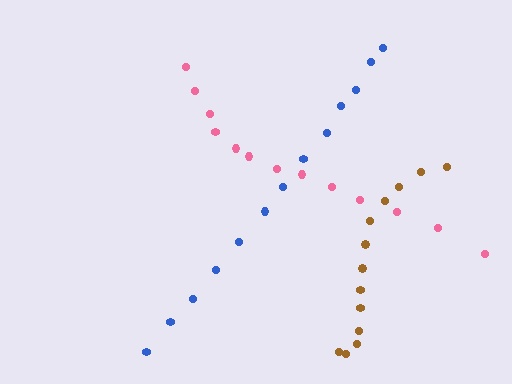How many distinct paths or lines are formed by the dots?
There are 3 distinct paths.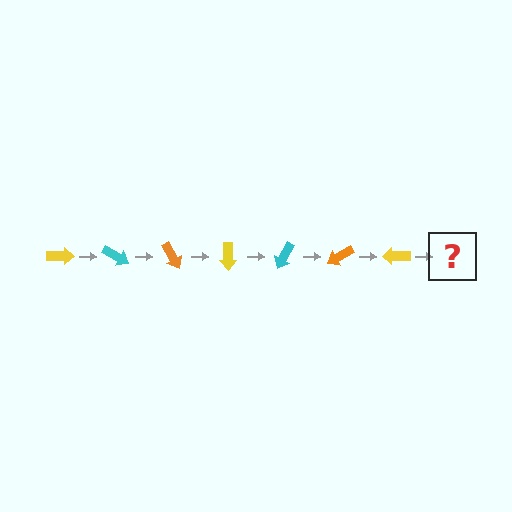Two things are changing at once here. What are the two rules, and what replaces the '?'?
The two rules are that it rotates 30 degrees each step and the color cycles through yellow, cyan, and orange. The '?' should be a cyan arrow, rotated 210 degrees from the start.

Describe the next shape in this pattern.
It should be a cyan arrow, rotated 210 degrees from the start.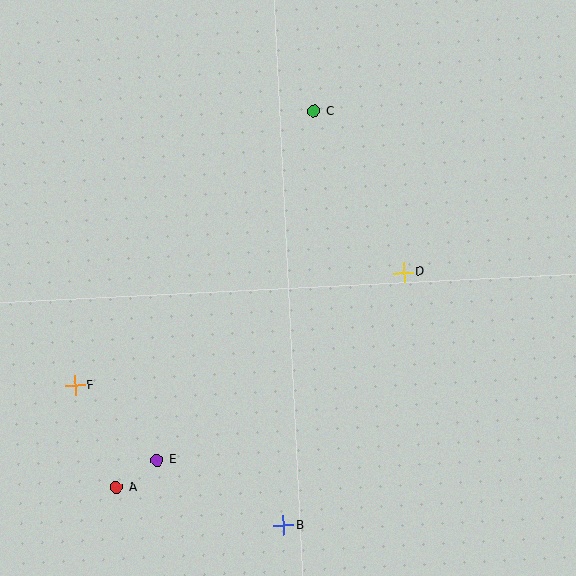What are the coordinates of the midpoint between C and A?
The midpoint between C and A is at (215, 299).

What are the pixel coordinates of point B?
Point B is at (284, 525).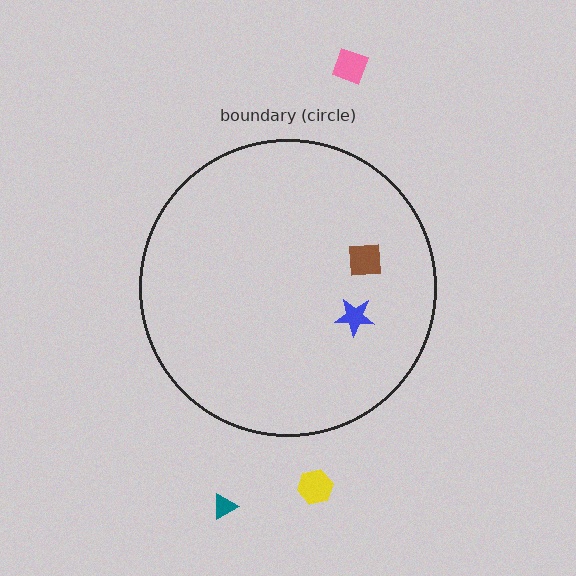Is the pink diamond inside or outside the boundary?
Outside.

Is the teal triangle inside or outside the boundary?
Outside.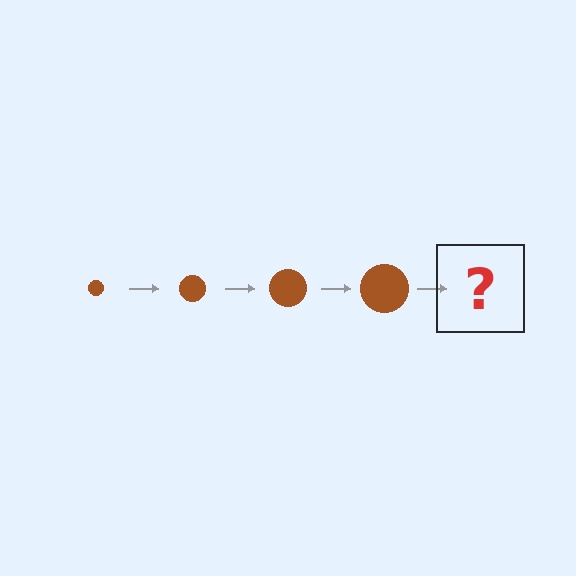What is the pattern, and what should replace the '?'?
The pattern is that the circle gets progressively larger each step. The '?' should be a brown circle, larger than the previous one.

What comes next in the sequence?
The next element should be a brown circle, larger than the previous one.